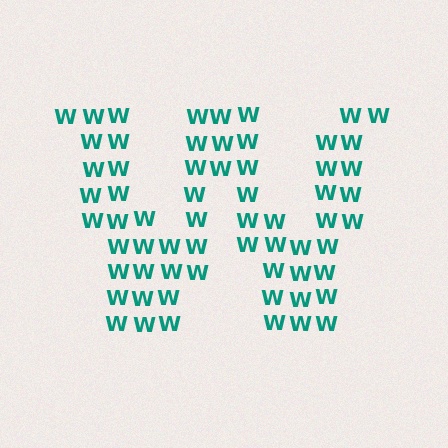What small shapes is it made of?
It is made of small letter W's.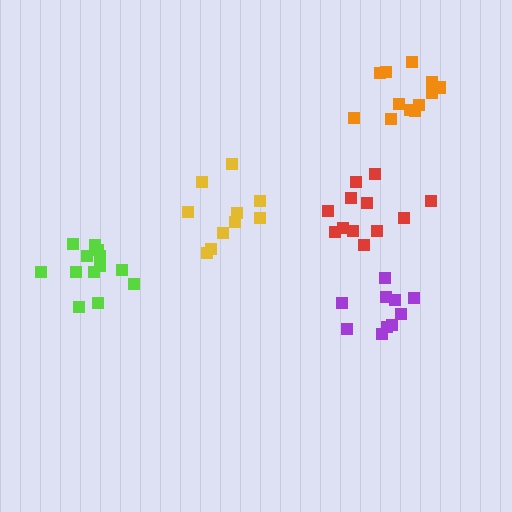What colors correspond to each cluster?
The clusters are colored: yellow, orange, red, purple, lime.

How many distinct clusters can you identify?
There are 5 distinct clusters.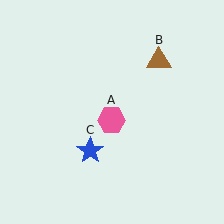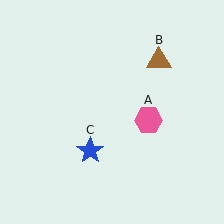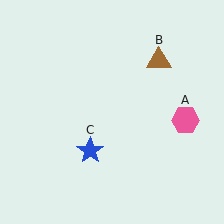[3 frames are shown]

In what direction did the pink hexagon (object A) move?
The pink hexagon (object A) moved right.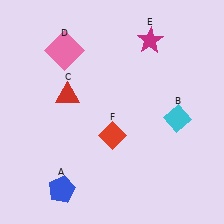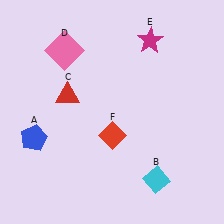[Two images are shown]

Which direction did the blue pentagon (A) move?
The blue pentagon (A) moved up.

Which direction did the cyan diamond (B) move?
The cyan diamond (B) moved down.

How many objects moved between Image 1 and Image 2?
2 objects moved between the two images.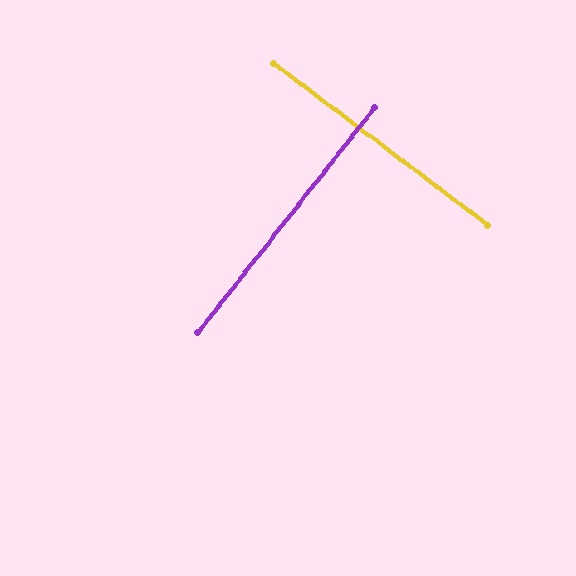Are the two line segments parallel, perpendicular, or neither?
Perpendicular — they meet at approximately 89°.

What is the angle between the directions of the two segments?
Approximately 89 degrees.